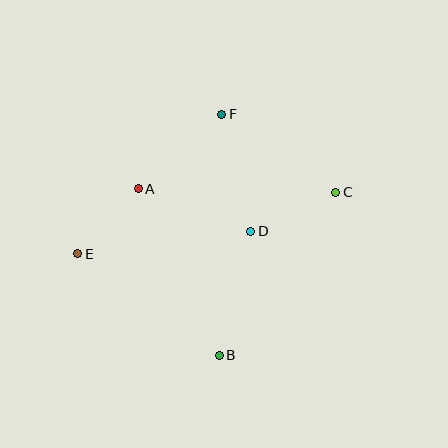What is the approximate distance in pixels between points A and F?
The distance between A and F is approximately 112 pixels.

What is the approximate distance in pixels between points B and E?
The distance between B and E is approximately 174 pixels.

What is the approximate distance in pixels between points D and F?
The distance between D and F is approximately 121 pixels.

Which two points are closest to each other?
Points A and E are closest to each other.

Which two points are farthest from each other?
Points C and E are farthest from each other.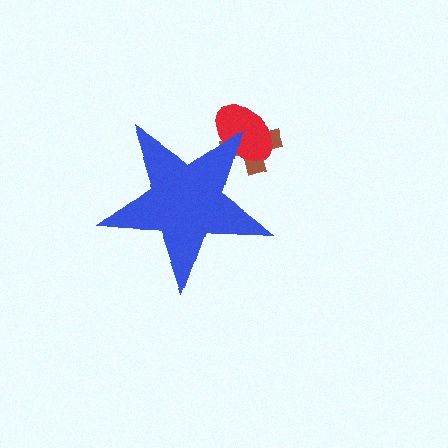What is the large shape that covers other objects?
A blue star.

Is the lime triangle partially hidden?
Yes, the lime triangle is partially hidden behind the blue star.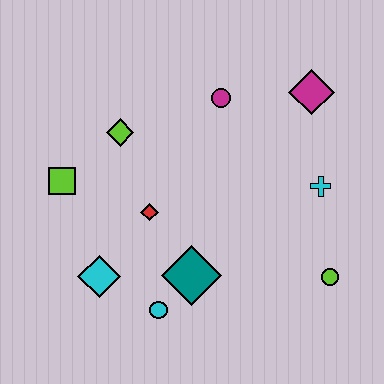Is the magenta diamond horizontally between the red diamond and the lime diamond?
No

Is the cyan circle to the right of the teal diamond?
No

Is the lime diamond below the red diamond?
No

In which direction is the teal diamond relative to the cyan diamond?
The teal diamond is to the right of the cyan diamond.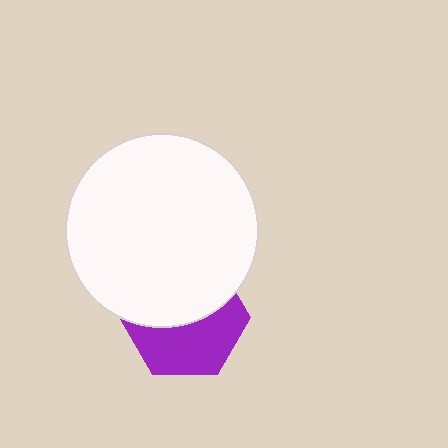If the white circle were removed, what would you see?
You would see the complete purple hexagon.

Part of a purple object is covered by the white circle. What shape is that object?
It is a hexagon.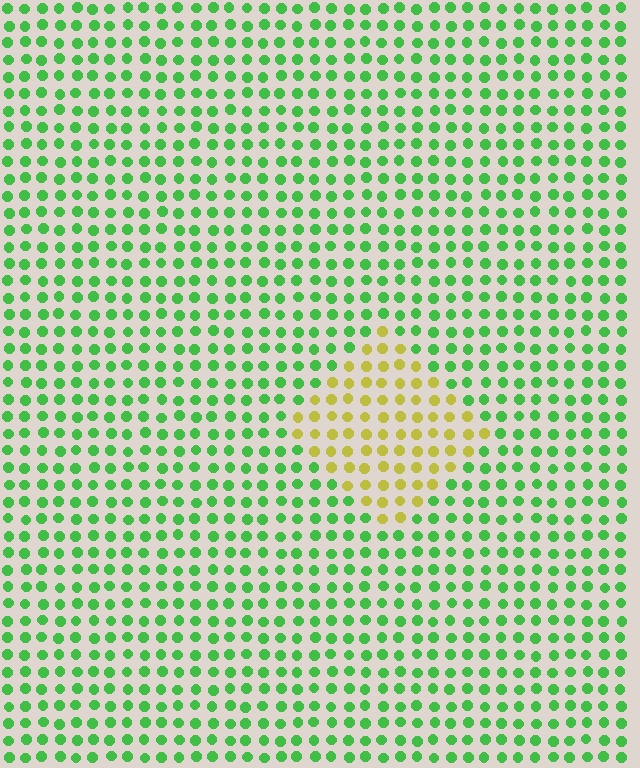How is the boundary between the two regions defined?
The boundary is defined purely by a slight shift in hue (about 62 degrees). Spacing, size, and orientation are identical on both sides.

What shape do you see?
I see a diamond.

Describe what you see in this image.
The image is filled with small green elements in a uniform arrangement. A diamond-shaped region is visible where the elements are tinted to a slightly different hue, forming a subtle color boundary.